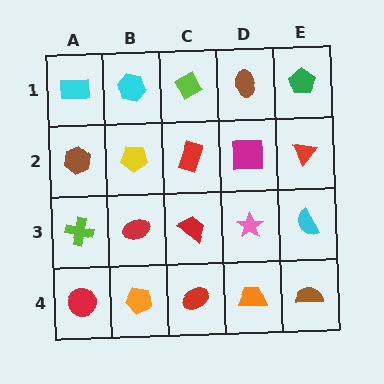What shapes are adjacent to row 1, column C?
A red rectangle (row 2, column C), a cyan hexagon (row 1, column B), a brown ellipse (row 1, column D).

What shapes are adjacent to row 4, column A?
A lime cross (row 3, column A), an orange pentagon (row 4, column B).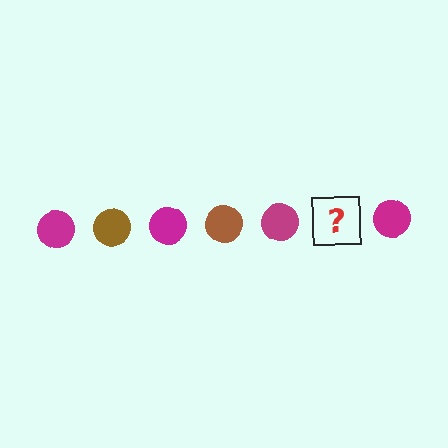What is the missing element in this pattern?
The missing element is a brown circle.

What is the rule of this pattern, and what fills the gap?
The rule is that the pattern cycles through magenta, brown circles. The gap should be filled with a brown circle.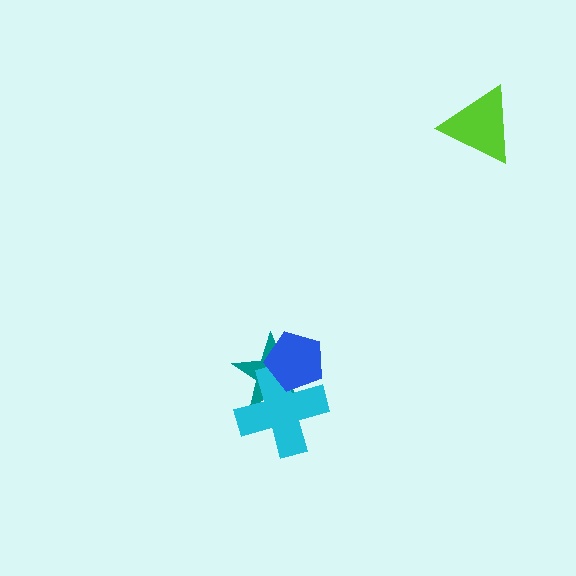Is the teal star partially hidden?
Yes, it is partially covered by another shape.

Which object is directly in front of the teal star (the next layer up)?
The cyan cross is directly in front of the teal star.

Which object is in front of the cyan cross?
The blue pentagon is in front of the cyan cross.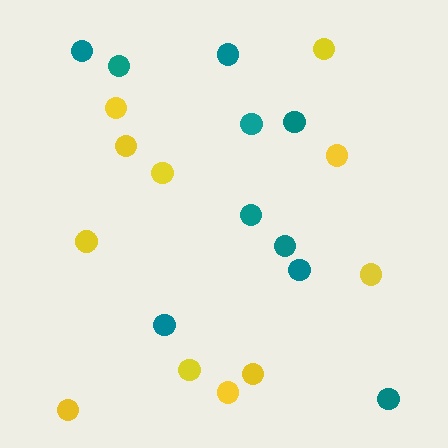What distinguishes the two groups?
There are 2 groups: one group of teal circles (10) and one group of yellow circles (11).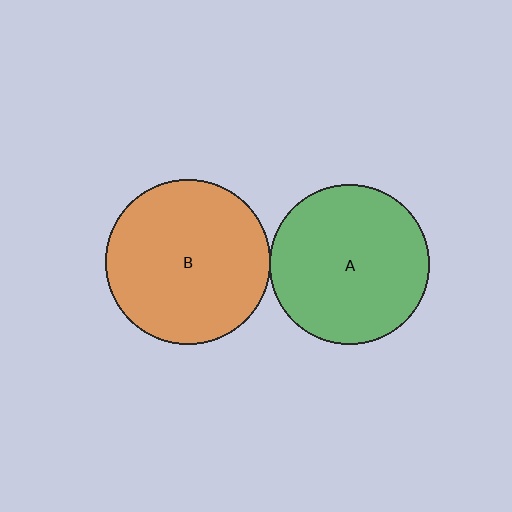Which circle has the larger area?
Circle B (orange).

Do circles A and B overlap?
Yes.